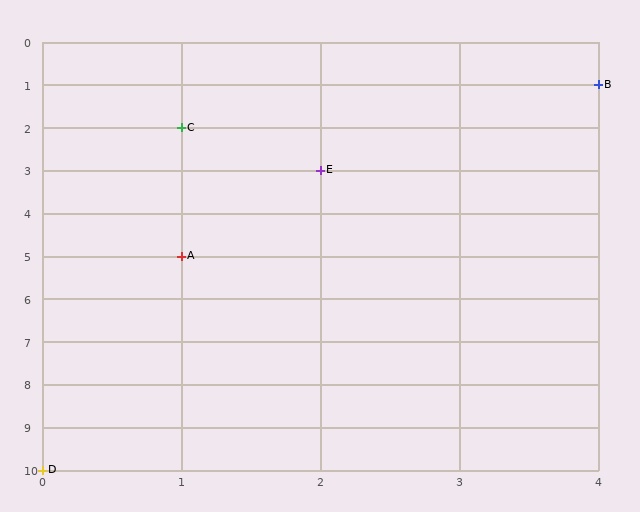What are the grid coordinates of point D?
Point D is at grid coordinates (0, 10).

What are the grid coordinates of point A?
Point A is at grid coordinates (1, 5).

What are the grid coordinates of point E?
Point E is at grid coordinates (2, 3).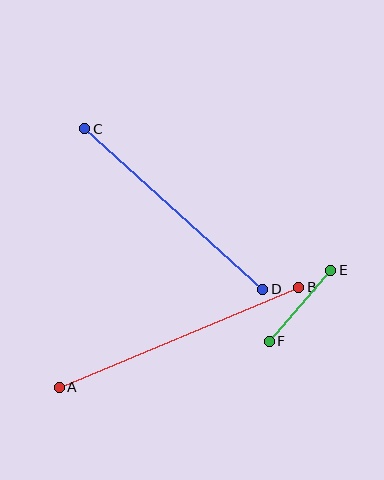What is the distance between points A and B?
The distance is approximately 260 pixels.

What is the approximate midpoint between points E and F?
The midpoint is at approximately (300, 306) pixels.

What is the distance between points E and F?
The distance is approximately 94 pixels.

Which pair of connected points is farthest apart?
Points A and B are farthest apart.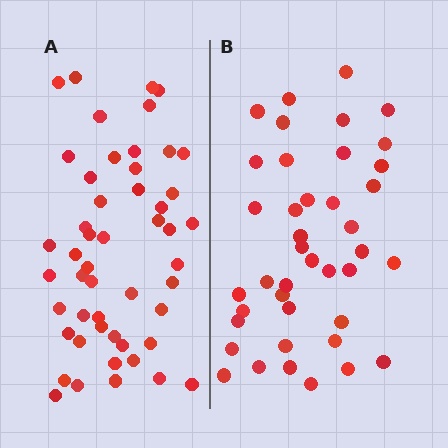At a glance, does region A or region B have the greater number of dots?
Region A (the left region) has more dots.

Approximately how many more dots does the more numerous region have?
Region A has roughly 8 or so more dots than region B.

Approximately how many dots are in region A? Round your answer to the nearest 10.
About 50 dots.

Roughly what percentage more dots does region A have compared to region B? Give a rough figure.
About 20% more.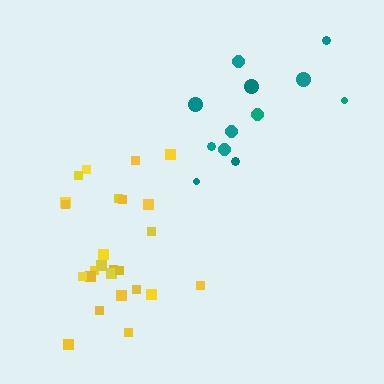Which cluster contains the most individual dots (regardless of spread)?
Yellow (25).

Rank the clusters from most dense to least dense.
yellow, teal.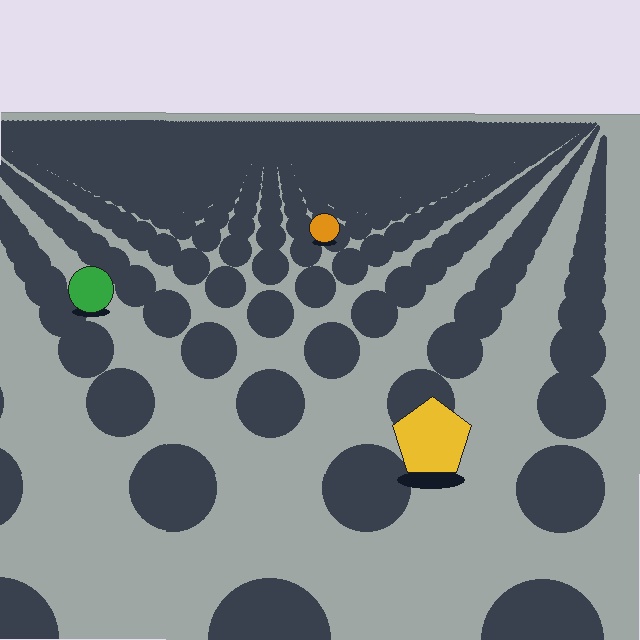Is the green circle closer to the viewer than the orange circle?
Yes. The green circle is closer — you can tell from the texture gradient: the ground texture is coarser near it.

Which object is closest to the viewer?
The yellow pentagon is closest. The texture marks near it are larger and more spread out.